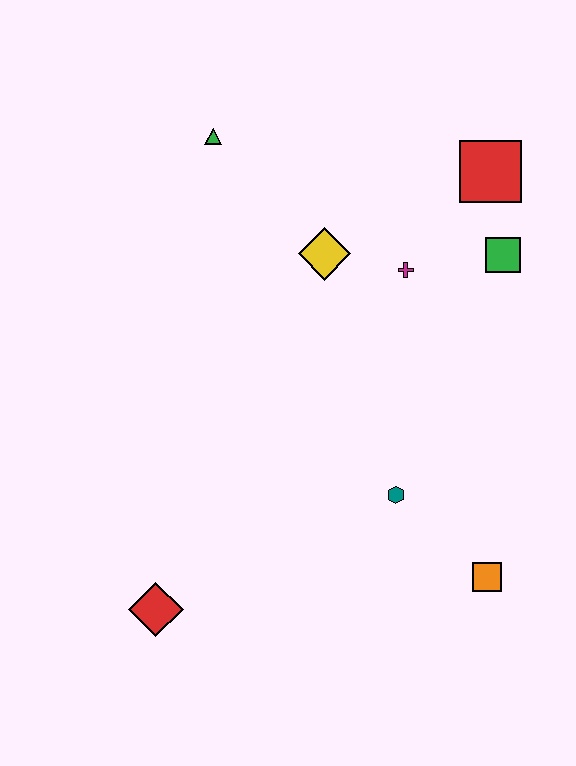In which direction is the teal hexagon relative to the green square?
The teal hexagon is below the green square.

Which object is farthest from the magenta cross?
The red diamond is farthest from the magenta cross.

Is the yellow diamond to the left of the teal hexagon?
Yes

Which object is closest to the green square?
The red square is closest to the green square.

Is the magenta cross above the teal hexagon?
Yes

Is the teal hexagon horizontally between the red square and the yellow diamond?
Yes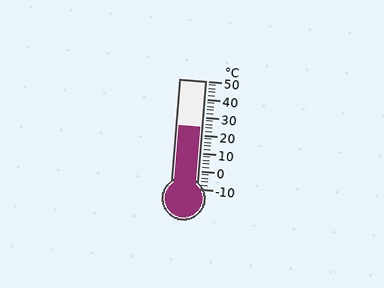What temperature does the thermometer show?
The thermometer shows approximately 24°C.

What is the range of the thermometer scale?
The thermometer scale ranges from -10°C to 50°C.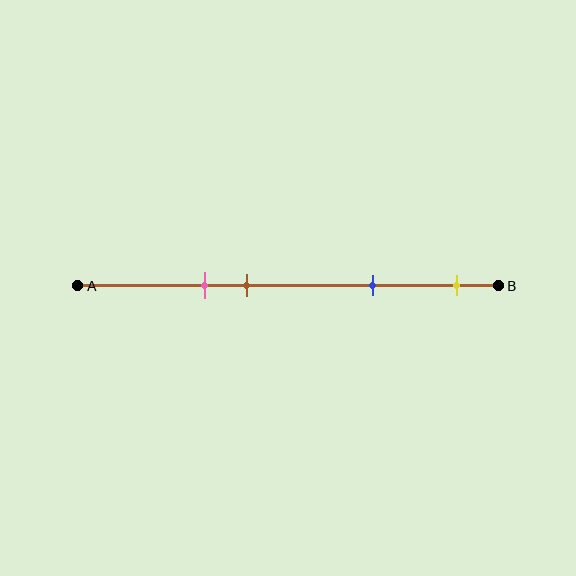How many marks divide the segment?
There are 4 marks dividing the segment.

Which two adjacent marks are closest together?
The pink and brown marks are the closest adjacent pair.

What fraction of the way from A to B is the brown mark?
The brown mark is approximately 40% (0.4) of the way from A to B.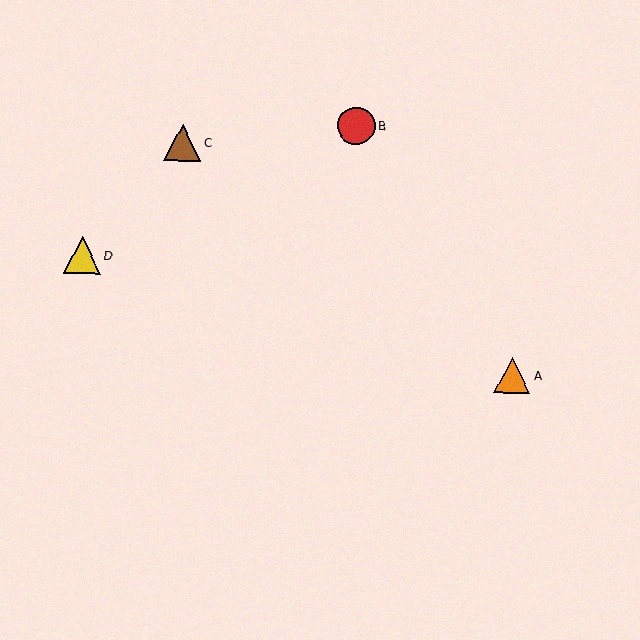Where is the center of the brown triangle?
The center of the brown triangle is at (182, 142).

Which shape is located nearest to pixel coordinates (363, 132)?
The red circle (labeled B) at (356, 126) is nearest to that location.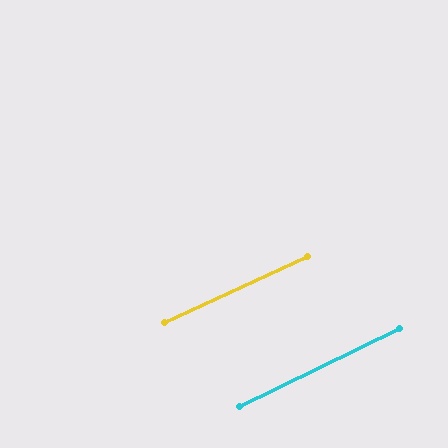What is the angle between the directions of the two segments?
Approximately 1 degree.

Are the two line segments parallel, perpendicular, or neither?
Parallel — their directions differ by only 1.3°.